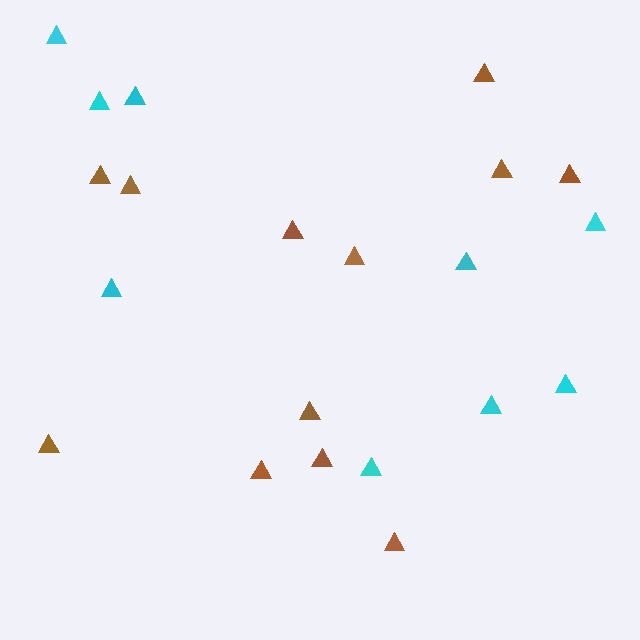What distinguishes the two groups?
There are 2 groups: one group of brown triangles (12) and one group of cyan triangles (9).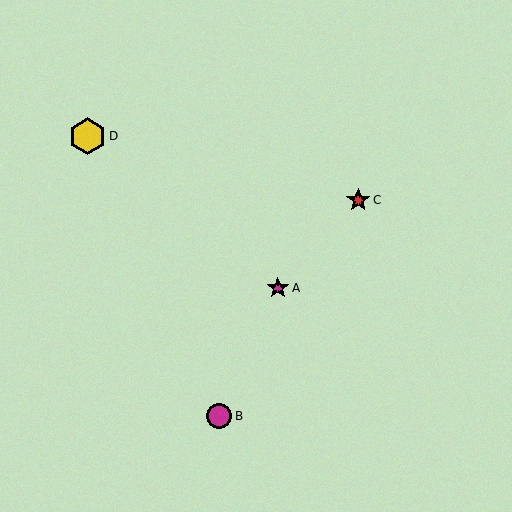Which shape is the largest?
The yellow hexagon (labeled D) is the largest.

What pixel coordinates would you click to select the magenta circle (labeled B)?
Click at (219, 416) to select the magenta circle B.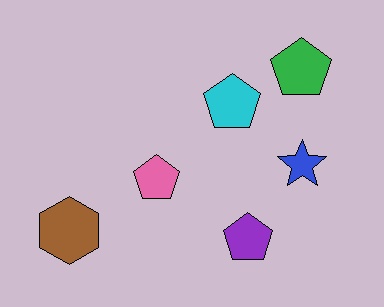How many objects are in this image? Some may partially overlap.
There are 6 objects.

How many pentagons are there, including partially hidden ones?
There are 4 pentagons.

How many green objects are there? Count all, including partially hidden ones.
There is 1 green object.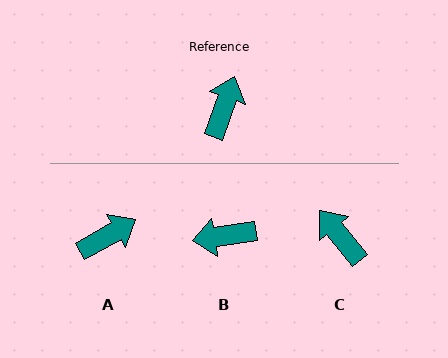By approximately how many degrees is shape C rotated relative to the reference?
Approximately 59 degrees counter-clockwise.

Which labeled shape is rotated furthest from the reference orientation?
B, about 119 degrees away.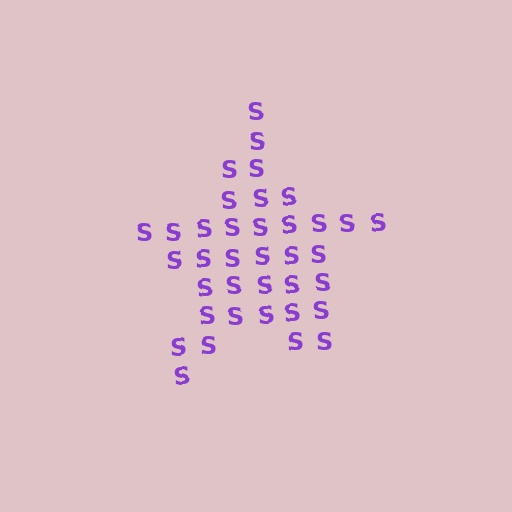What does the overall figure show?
The overall figure shows a star.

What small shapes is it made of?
It is made of small letter S's.